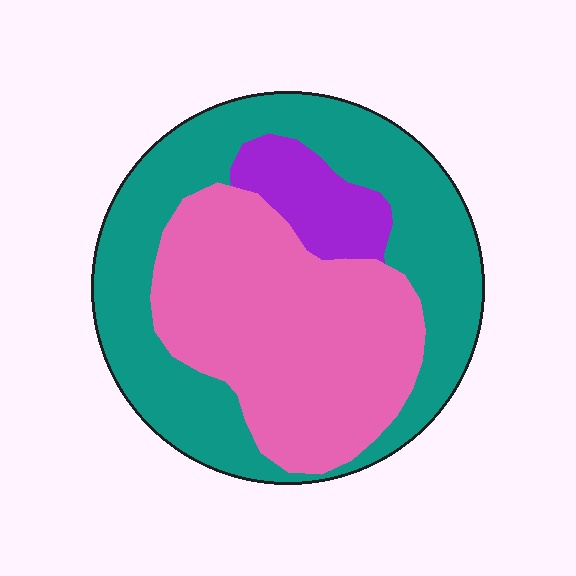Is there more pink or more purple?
Pink.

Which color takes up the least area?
Purple, at roughly 10%.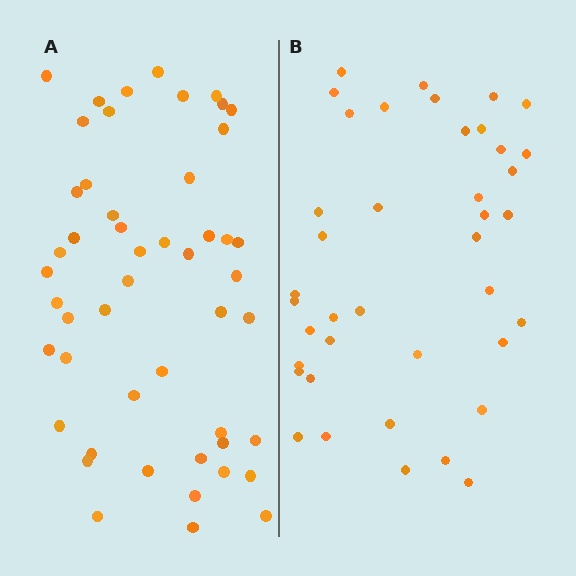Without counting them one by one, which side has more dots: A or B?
Region A (the left region) has more dots.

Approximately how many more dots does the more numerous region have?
Region A has roughly 10 or so more dots than region B.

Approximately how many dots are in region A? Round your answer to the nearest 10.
About 50 dots.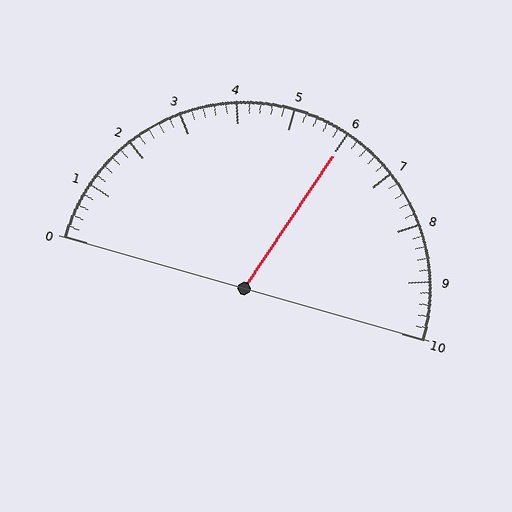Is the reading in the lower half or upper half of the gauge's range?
The reading is in the upper half of the range (0 to 10).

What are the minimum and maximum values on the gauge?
The gauge ranges from 0 to 10.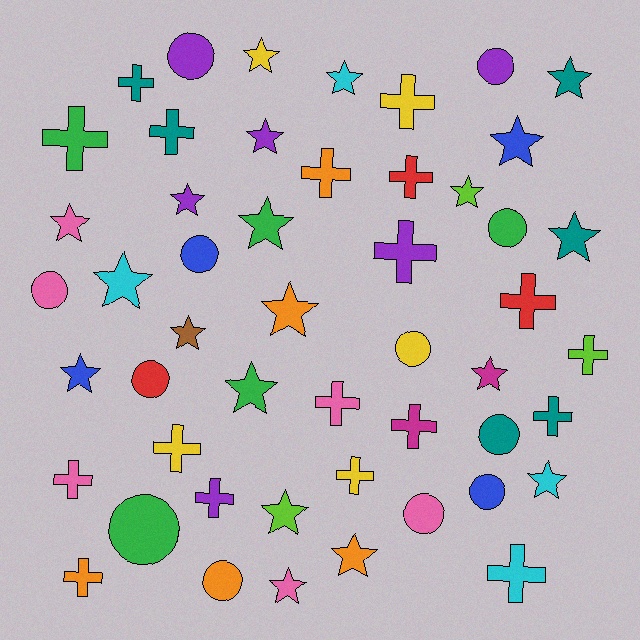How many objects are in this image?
There are 50 objects.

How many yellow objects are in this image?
There are 5 yellow objects.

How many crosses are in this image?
There are 18 crosses.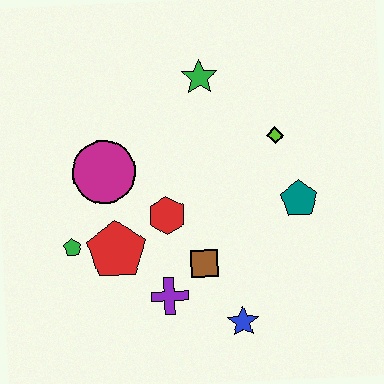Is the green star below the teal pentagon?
No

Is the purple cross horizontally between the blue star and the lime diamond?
No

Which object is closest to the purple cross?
The brown square is closest to the purple cross.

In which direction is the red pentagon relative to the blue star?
The red pentagon is to the left of the blue star.